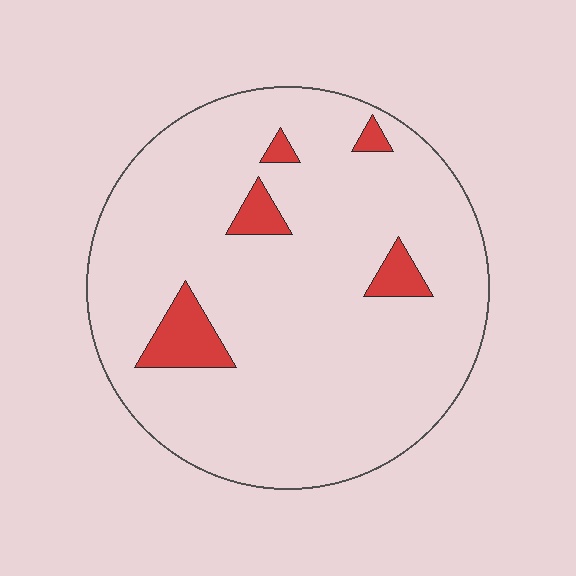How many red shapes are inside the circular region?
5.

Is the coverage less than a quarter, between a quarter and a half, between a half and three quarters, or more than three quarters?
Less than a quarter.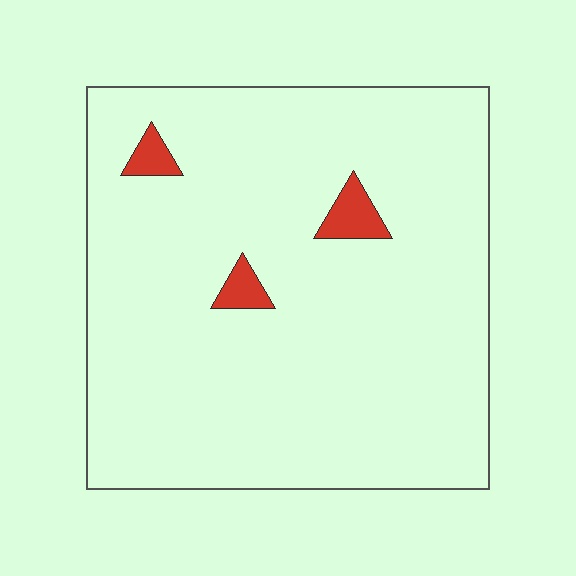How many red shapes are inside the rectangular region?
3.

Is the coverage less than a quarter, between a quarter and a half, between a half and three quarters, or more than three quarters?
Less than a quarter.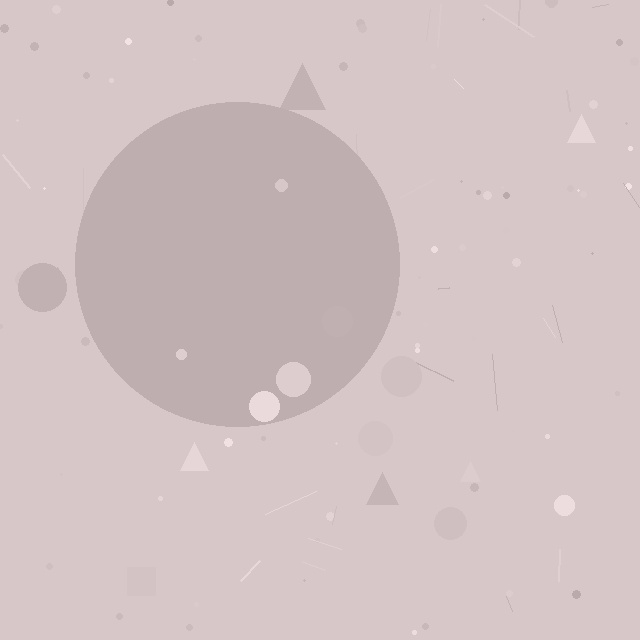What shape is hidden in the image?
A circle is hidden in the image.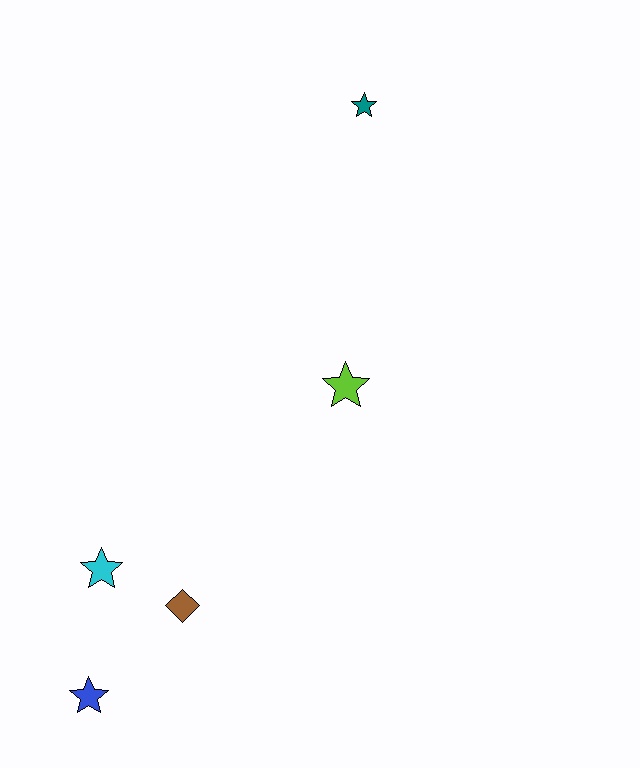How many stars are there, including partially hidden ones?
There are 4 stars.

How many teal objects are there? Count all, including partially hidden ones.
There is 1 teal object.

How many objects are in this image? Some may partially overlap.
There are 5 objects.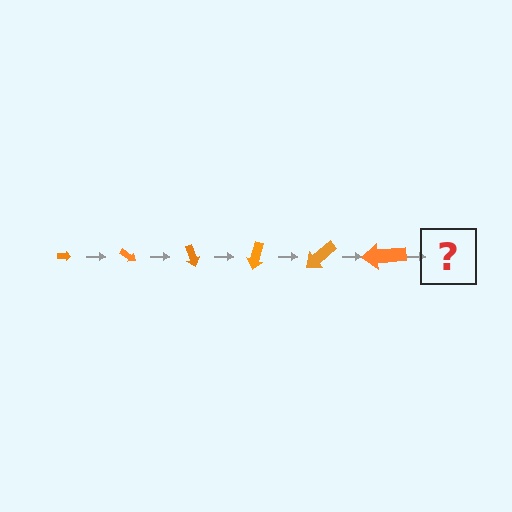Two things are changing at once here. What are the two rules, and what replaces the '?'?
The two rules are that the arrow grows larger each step and it rotates 35 degrees each step. The '?' should be an arrow, larger than the previous one and rotated 210 degrees from the start.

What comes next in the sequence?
The next element should be an arrow, larger than the previous one and rotated 210 degrees from the start.